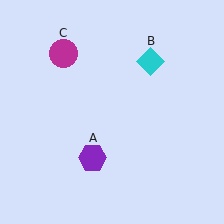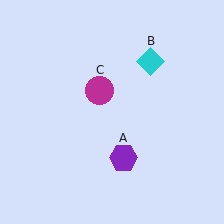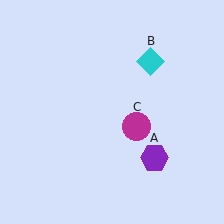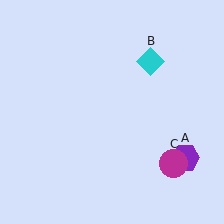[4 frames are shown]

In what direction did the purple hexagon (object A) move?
The purple hexagon (object A) moved right.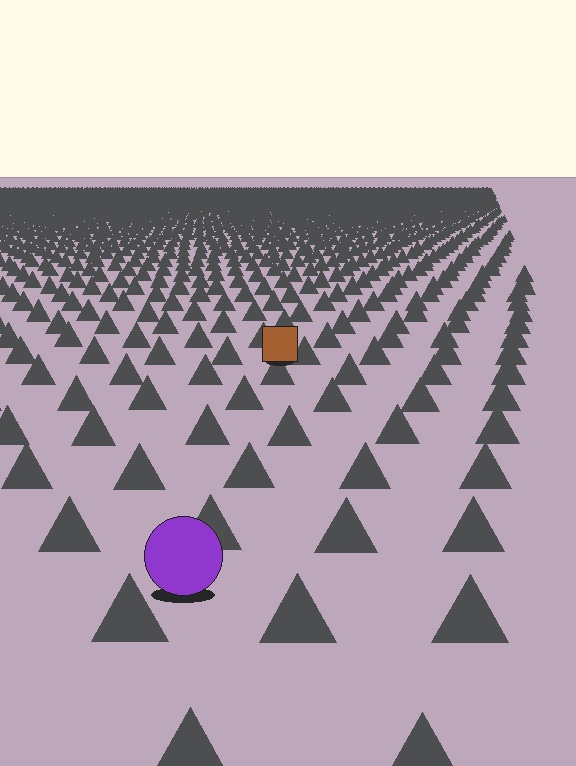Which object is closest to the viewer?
The purple circle is closest. The texture marks near it are larger and more spread out.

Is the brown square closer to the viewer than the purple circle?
No. The purple circle is closer — you can tell from the texture gradient: the ground texture is coarser near it.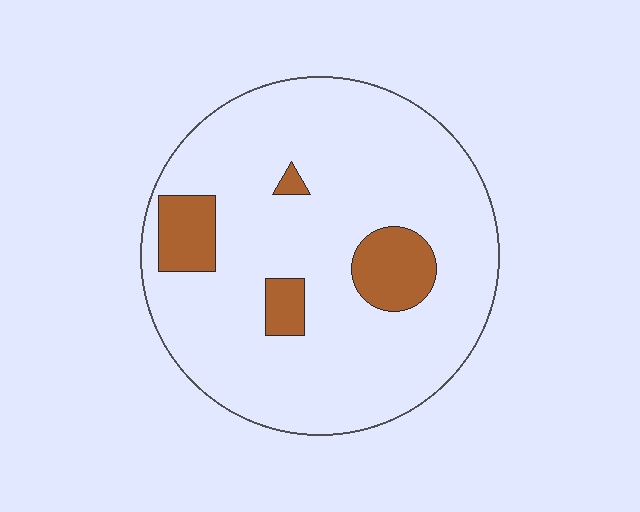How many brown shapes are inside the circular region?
4.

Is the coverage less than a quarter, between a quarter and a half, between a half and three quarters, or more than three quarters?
Less than a quarter.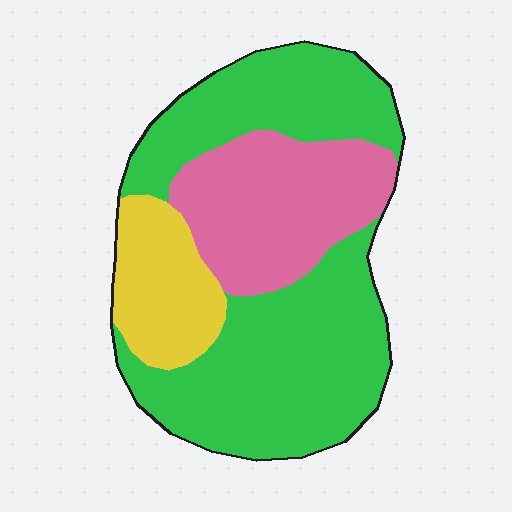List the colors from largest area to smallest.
From largest to smallest: green, pink, yellow.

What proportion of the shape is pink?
Pink takes up about one quarter (1/4) of the shape.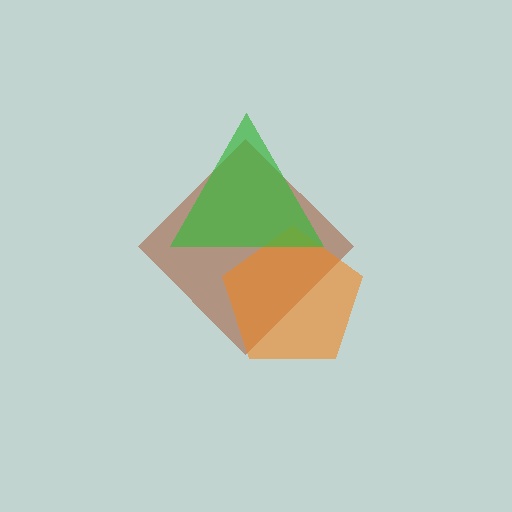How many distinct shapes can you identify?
There are 3 distinct shapes: a brown diamond, an orange pentagon, a green triangle.